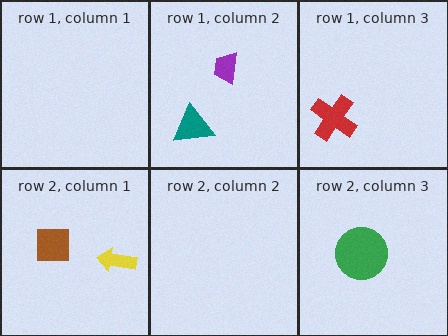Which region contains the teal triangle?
The row 1, column 2 region.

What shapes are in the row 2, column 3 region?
The green circle.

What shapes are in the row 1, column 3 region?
The red cross.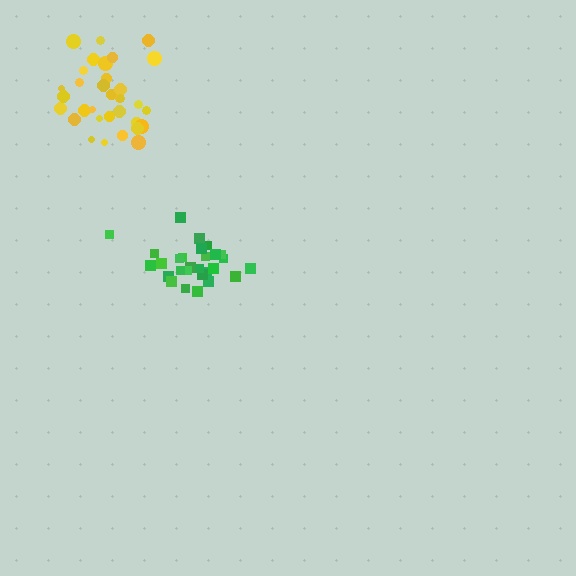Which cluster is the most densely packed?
Green.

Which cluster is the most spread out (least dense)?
Yellow.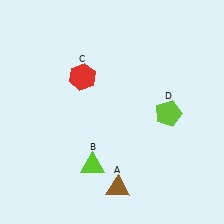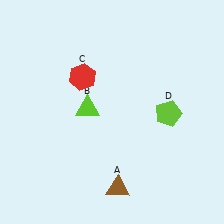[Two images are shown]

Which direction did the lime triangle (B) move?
The lime triangle (B) moved up.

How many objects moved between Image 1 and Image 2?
1 object moved between the two images.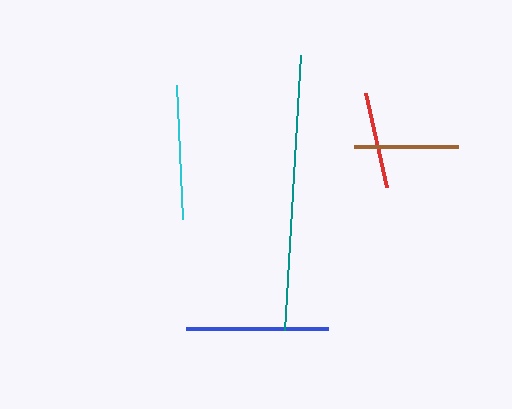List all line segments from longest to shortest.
From longest to shortest: teal, blue, cyan, brown, red.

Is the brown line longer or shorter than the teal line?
The teal line is longer than the brown line.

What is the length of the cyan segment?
The cyan segment is approximately 134 pixels long.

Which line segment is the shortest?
The red line is the shortest at approximately 96 pixels.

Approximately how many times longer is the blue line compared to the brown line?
The blue line is approximately 1.4 times the length of the brown line.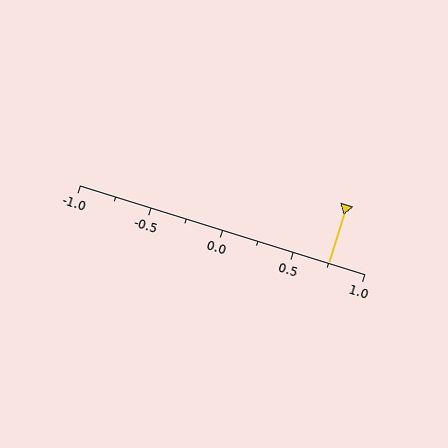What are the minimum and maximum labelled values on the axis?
The axis runs from -1.0 to 1.0.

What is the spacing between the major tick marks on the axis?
The major ticks are spaced 0.5 apart.